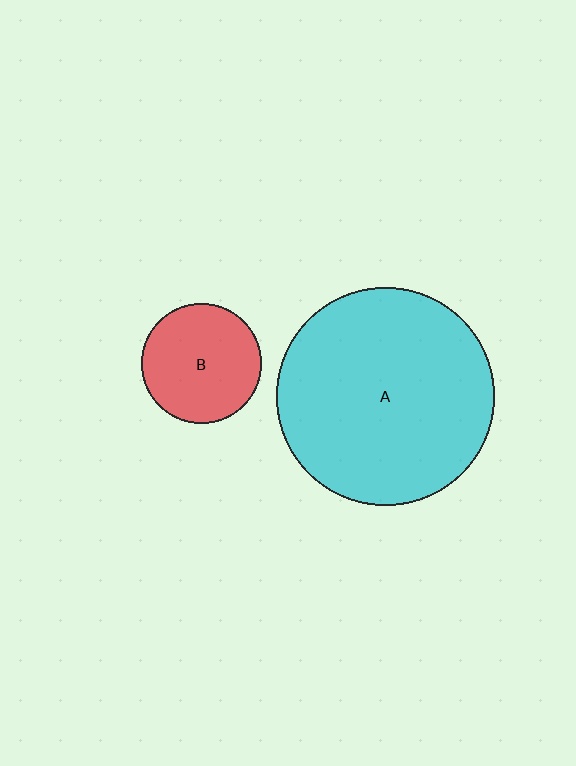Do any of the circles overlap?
No, none of the circles overlap.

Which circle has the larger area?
Circle A (cyan).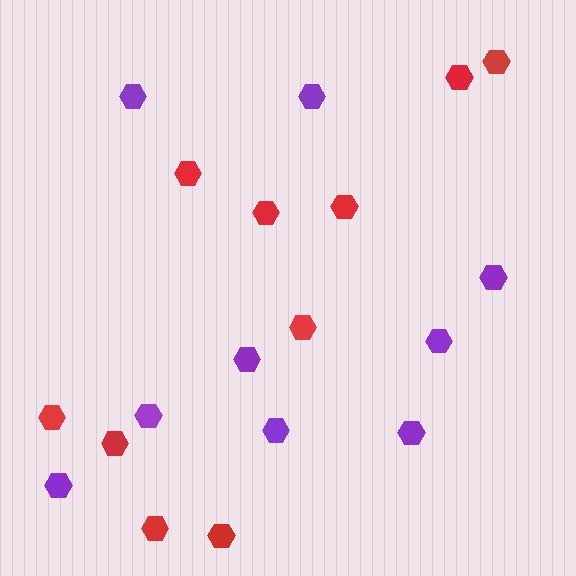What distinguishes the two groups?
There are 2 groups: one group of red hexagons (10) and one group of purple hexagons (9).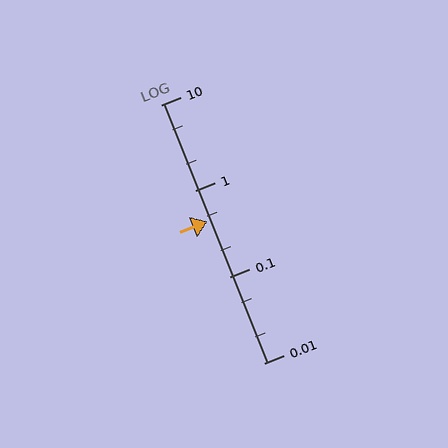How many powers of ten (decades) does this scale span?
The scale spans 3 decades, from 0.01 to 10.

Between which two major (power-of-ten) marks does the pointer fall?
The pointer is between 0.1 and 1.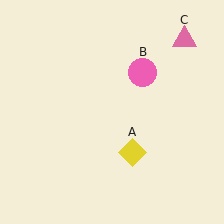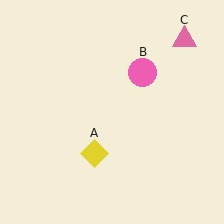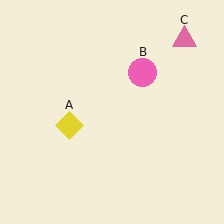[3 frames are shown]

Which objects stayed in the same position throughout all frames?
Pink circle (object B) and pink triangle (object C) remained stationary.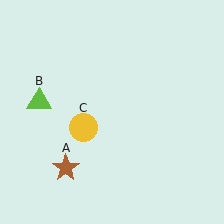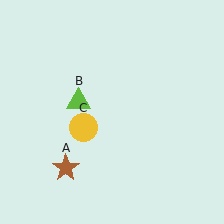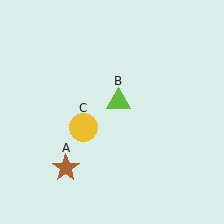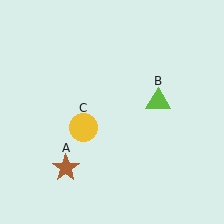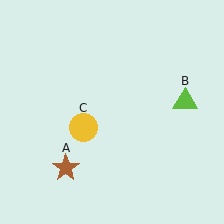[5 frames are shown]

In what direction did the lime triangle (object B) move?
The lime triangle (object B) moved right.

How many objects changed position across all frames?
1 object changed position: lime triangle (object B).